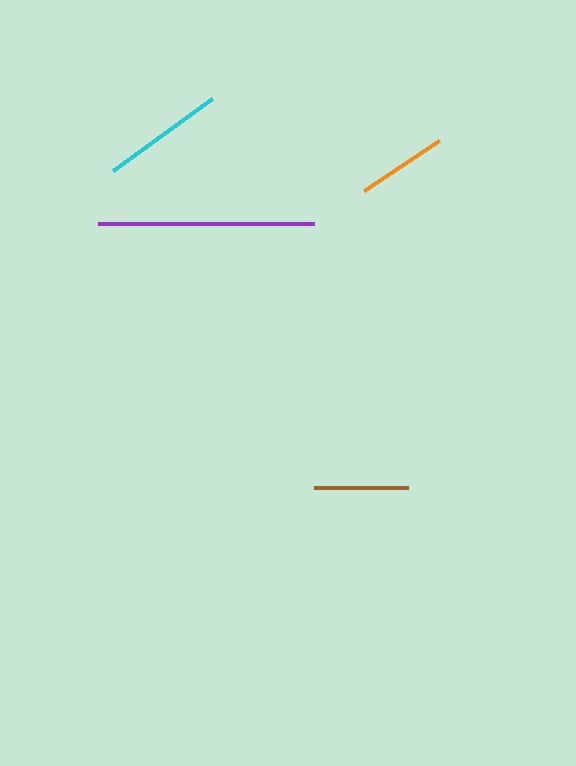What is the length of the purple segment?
The purple segment is approximately 216 pixels long.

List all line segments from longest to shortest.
From longest to shortest: purple, cyan, brown, orange.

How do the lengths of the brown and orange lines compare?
The brown and orange lines are approximately the same length.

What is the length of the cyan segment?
The cyan segment is approximately 123 pixels long.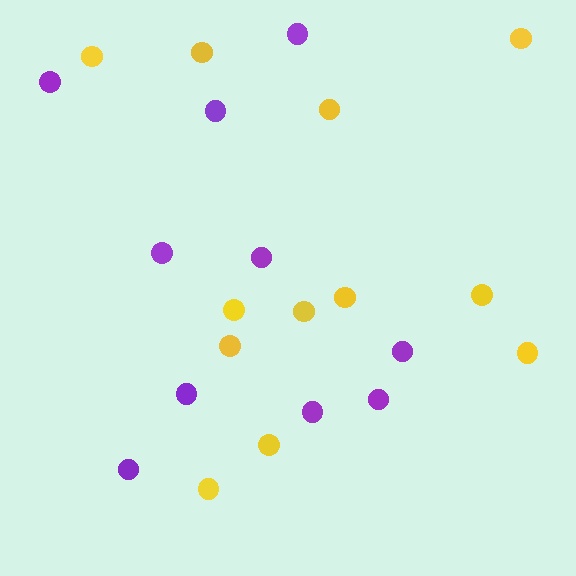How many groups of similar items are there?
There are 2 groups: one group of purple circles (10) and one group of yellow circles (12).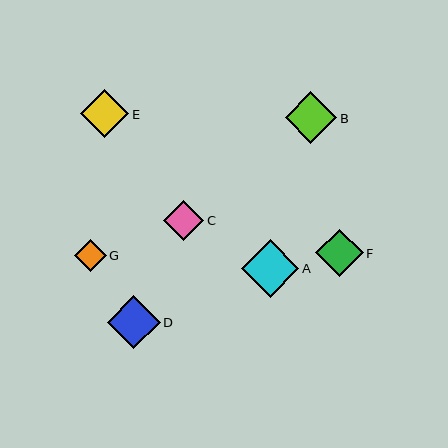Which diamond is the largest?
Diamond A is the largest with a size of approximately 57 pixels.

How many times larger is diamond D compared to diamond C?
Diamond D is approximately 1.3 times the size of diamond C.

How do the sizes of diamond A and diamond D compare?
Diamond A and diamond D are approximately the same size.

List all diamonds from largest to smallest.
From largest to smallest: A, D, B, E, F, C, G.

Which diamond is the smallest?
Diamond G is the smallest with a size of approximately 32 pixels.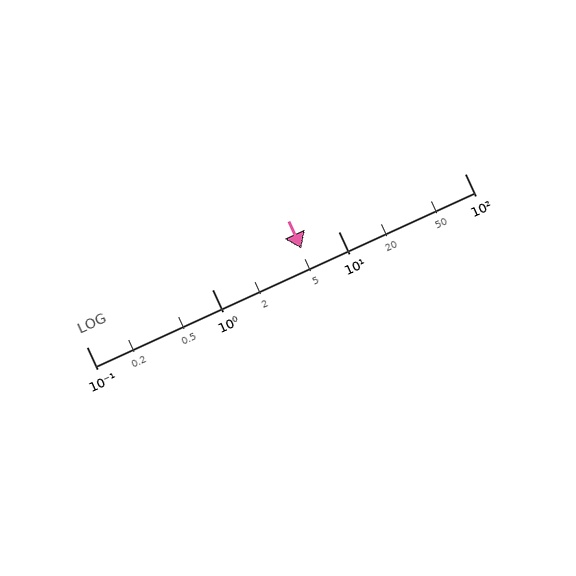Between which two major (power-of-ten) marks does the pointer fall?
The pointer is between 1 and 10.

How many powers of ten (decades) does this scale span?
The scale spans 3 decades, from 0.1 to 100.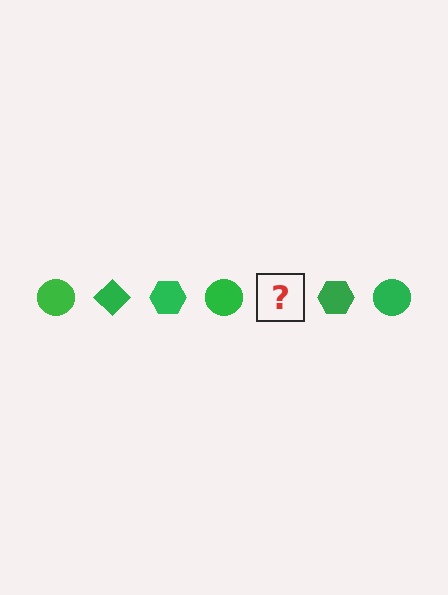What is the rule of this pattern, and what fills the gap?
The rule is that the pattern cycles through circle, diamond, hexagon shapes in green. The gap should be filled with a green diamond.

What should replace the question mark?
The question mark should be replaced with a green diamond.